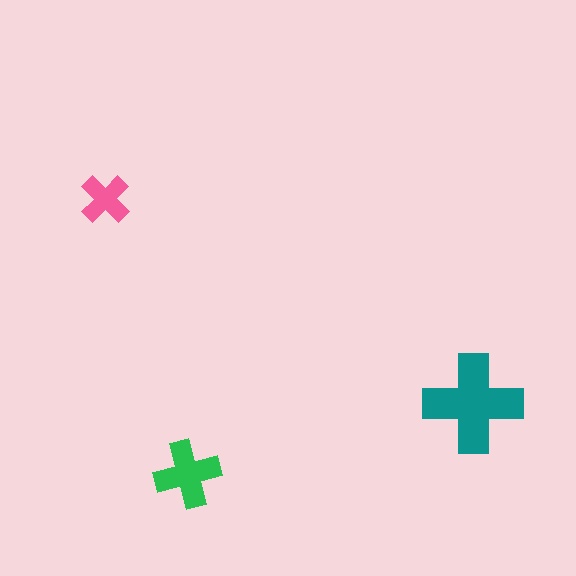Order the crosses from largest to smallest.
the teal one, the green one, the pink one.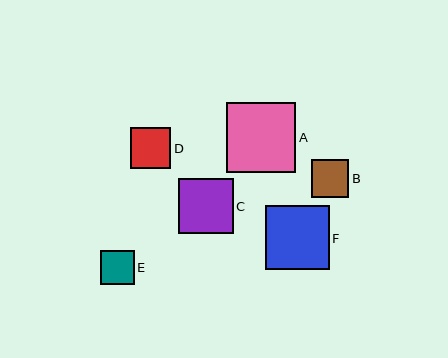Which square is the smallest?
Square E is the smallest with a size of approximately 34 pixels.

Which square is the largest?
Square A is the largest with a size of approximately 69 pixels.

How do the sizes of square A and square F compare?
Square A and square F are approximately the same size.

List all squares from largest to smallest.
From largest to smallest: A, F, C, D, B, E.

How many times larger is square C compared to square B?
Square C is approximately 1.5 times the size of square B.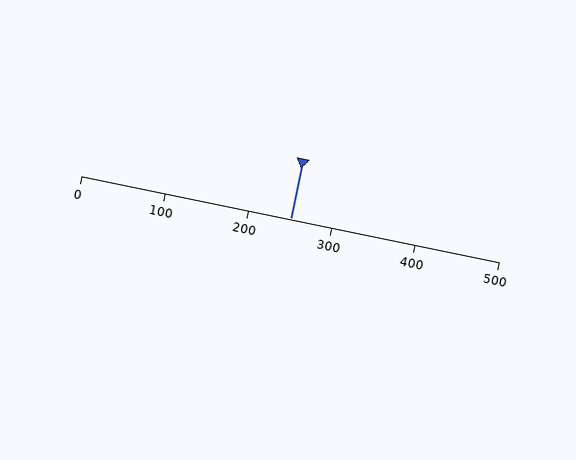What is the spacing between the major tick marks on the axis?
The major ticks are spaced 100 apart.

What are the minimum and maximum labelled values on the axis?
The axis runs from 0 to 500.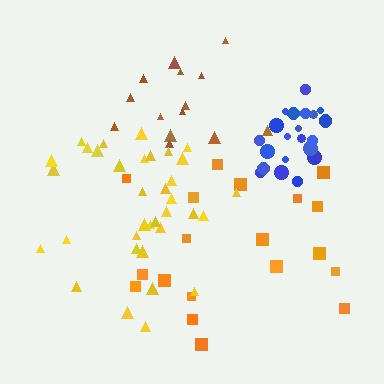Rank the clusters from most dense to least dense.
blue, yellow, brown, orange.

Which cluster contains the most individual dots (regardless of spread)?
Yellow (35).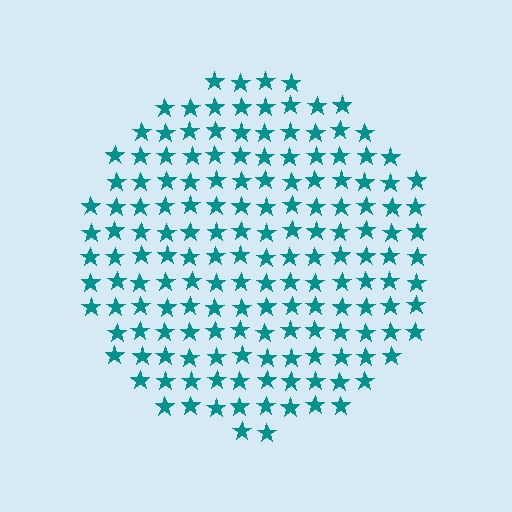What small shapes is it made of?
It is made of small stars.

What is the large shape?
The large shape is a circle.